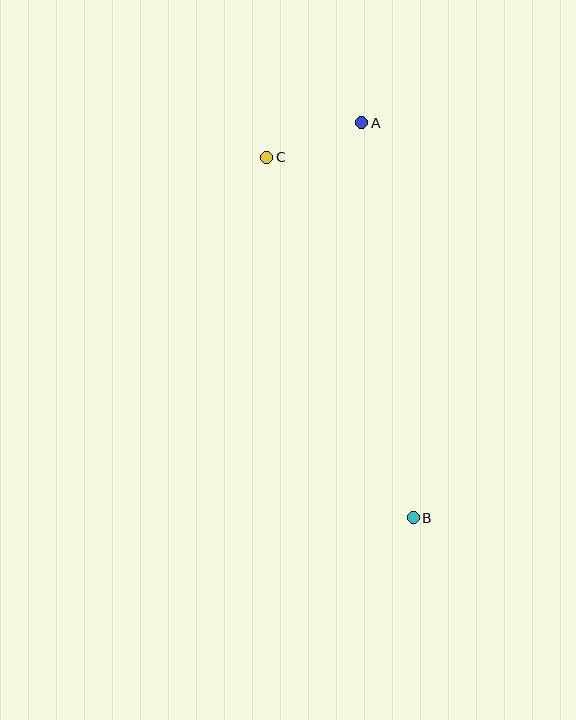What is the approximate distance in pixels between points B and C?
The distance between B and C is approximately 389 pixels.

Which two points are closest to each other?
Points A and C are closest to each other.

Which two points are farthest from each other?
Points A and B are farthest from each other.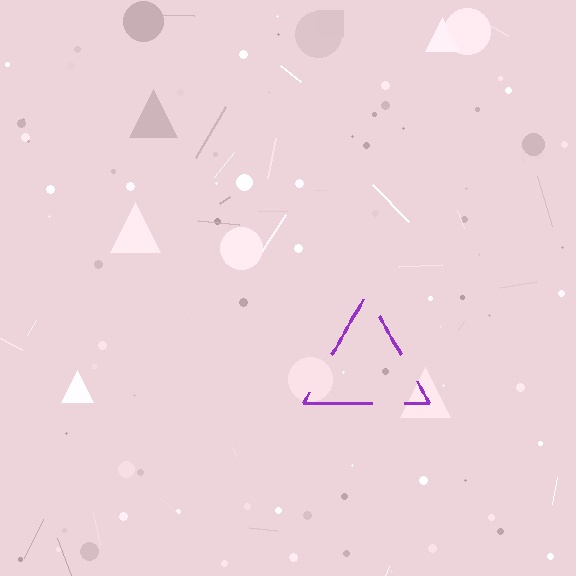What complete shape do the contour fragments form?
The contour fragments form a triangle.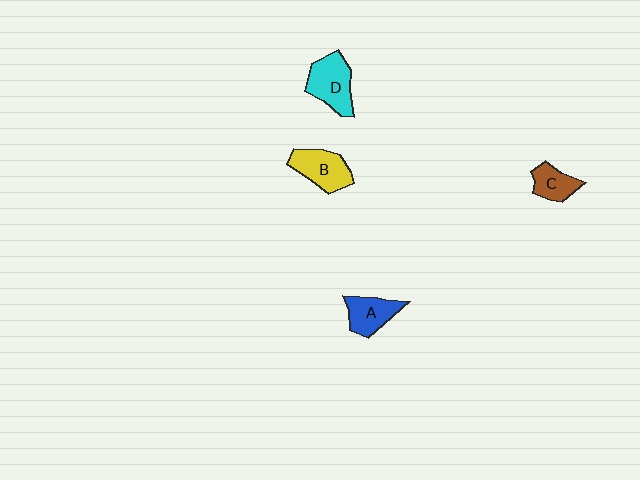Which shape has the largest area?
Shape D (cyan).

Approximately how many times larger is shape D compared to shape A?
Approximately 1.3 times.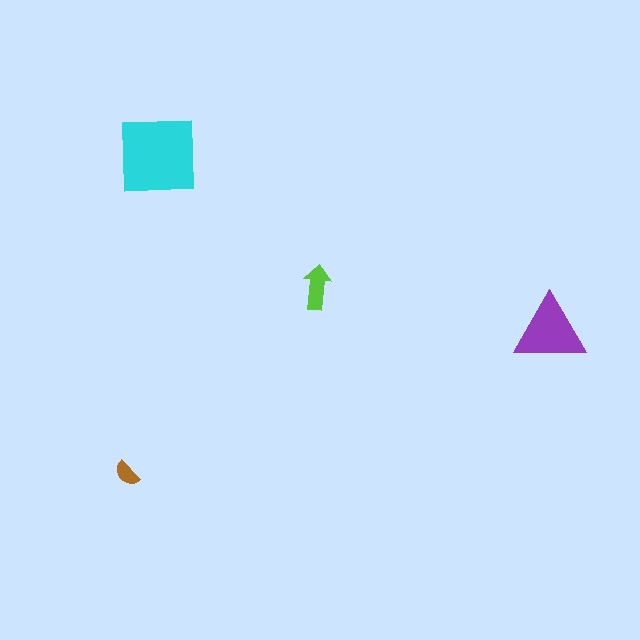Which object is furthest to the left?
The brown semicircle is leftmost.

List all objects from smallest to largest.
The brown semicircle, the lime arrow, the purple triangle, the cyan square.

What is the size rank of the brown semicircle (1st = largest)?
4th.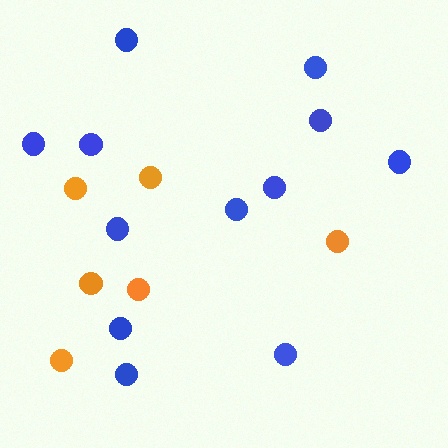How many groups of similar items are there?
There are 2 groups: one group of blue circles (12) and one group of orange circles (6).